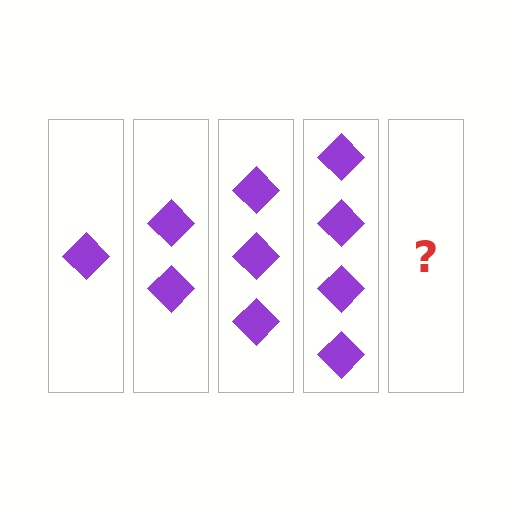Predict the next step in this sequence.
The next step is 5 diamonds.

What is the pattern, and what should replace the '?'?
The pattern is that each step adds one more diamond. The '?' should be 5 diamonds.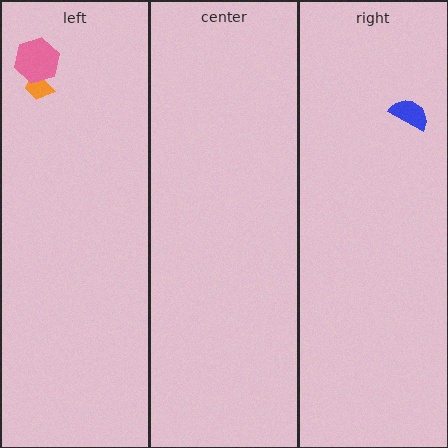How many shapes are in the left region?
2.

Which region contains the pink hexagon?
The left region.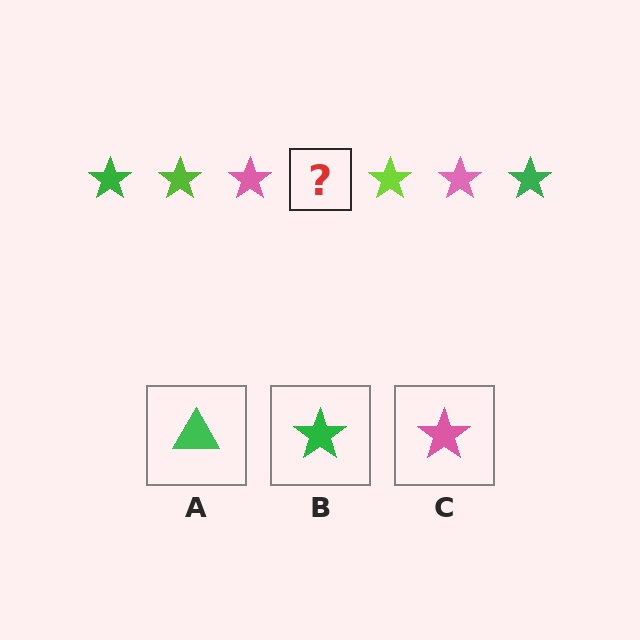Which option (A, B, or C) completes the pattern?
B.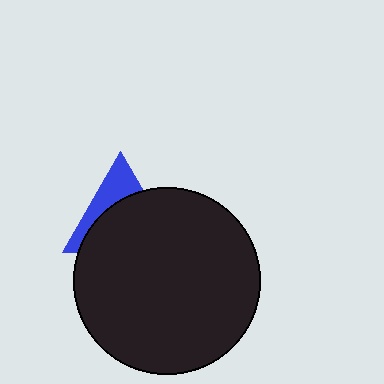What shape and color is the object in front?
The object in front is a black circle.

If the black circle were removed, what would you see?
You would see the complete blue triangle.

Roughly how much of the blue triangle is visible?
A small part of it is visible (roughly 35%).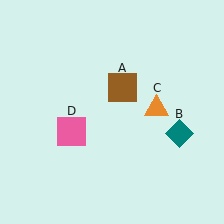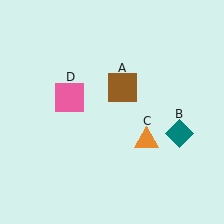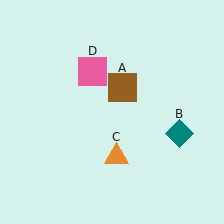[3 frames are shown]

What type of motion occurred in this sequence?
The orange triangle (object C), pink square (object D) rotated clockwise around the center of the scene.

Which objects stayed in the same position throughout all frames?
Brown square (object A) and teal diamond (object B) remained stationary.